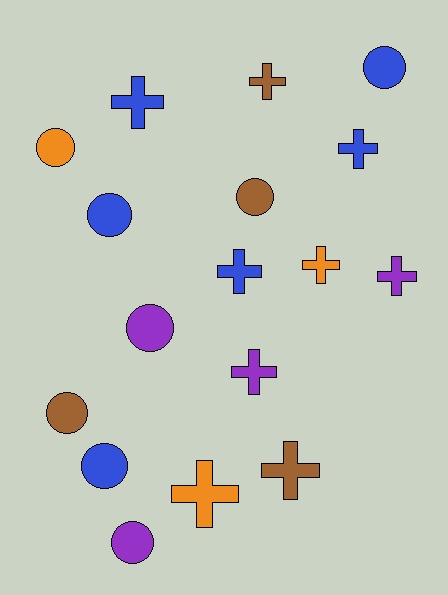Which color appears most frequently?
Blue, with 6 objects.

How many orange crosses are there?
There are 2 orange crosses.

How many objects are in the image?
There are 17 objects.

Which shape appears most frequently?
Cross, with 9 objects.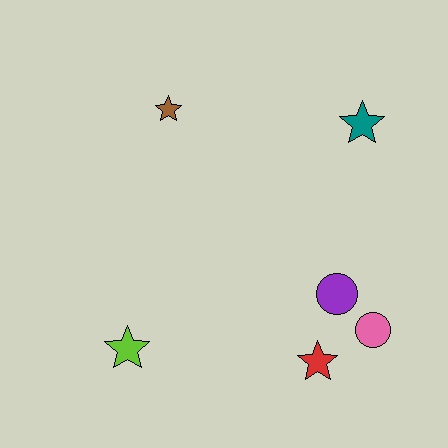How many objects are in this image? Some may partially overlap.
There are 6 objects.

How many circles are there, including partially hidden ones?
There are 2 circles.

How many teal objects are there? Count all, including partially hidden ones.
There is 1 teal object.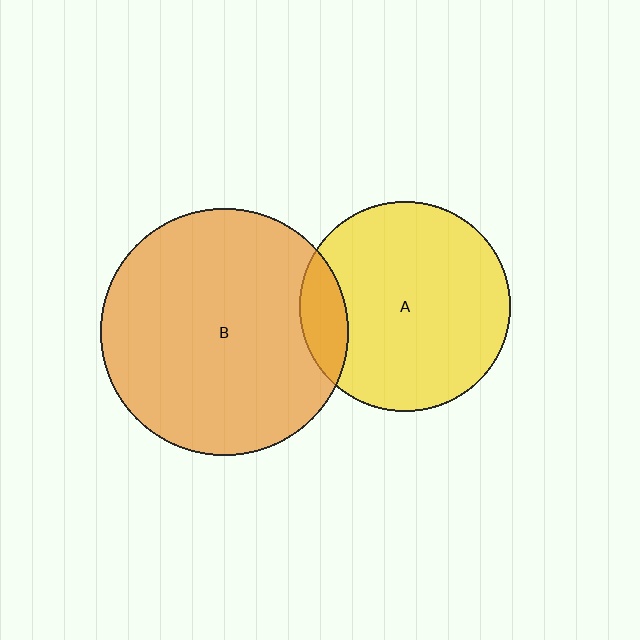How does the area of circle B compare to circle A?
Approximately 1.4 times.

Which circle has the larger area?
Circle B (orange).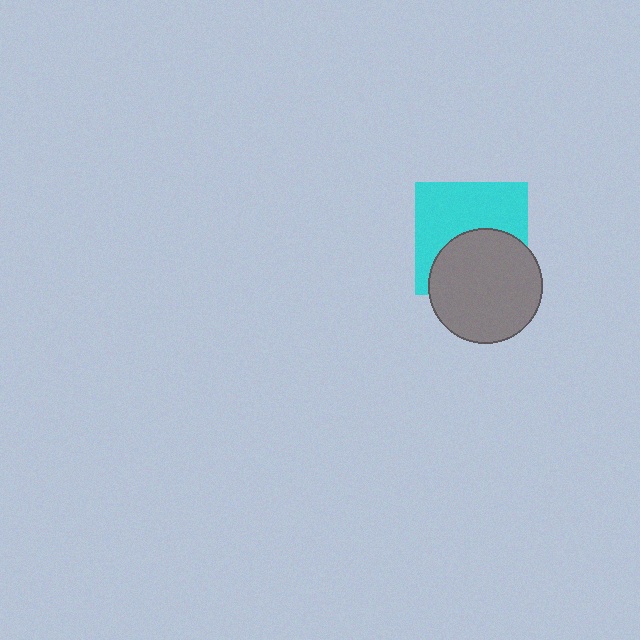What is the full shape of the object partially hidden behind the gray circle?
The partially hidden object is a cyan square.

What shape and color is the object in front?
The object in front is a gray circle.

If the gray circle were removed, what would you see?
You would see the complete cyan square.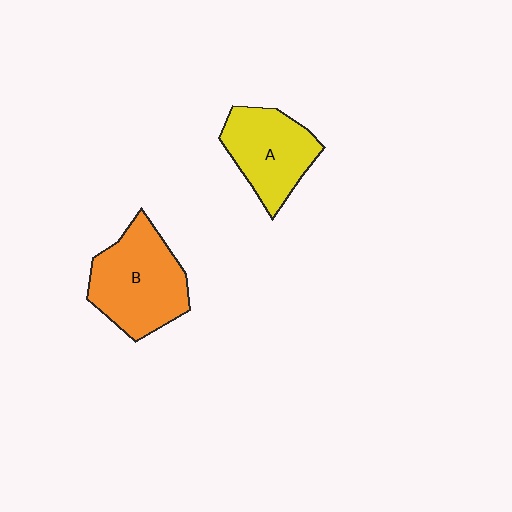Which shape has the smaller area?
Shape A (yellow).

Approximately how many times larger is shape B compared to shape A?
Approximately 1.2 times.